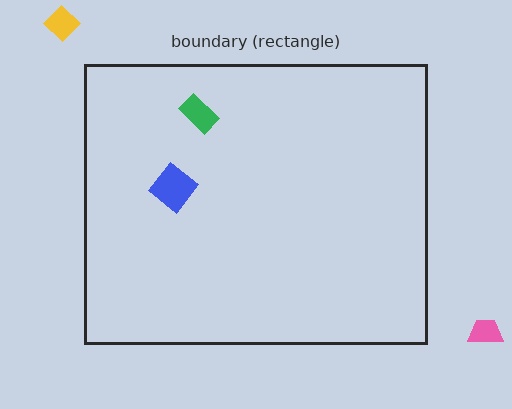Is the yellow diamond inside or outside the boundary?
Outside.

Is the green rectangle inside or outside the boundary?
Inside.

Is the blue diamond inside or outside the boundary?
Inside.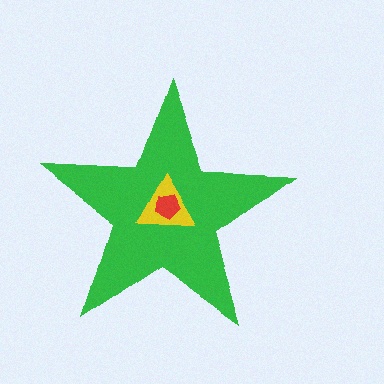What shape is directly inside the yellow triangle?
The red pentagon.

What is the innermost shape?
The red pentagon.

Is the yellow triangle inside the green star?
Yes.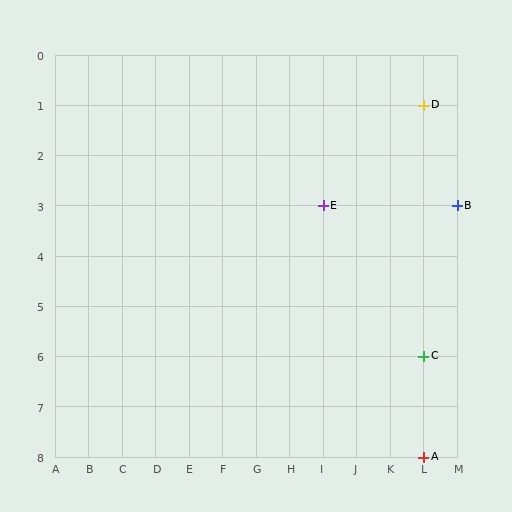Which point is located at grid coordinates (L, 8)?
Point A is at (L, 8).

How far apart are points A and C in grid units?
Points A and C are 2 rows apart.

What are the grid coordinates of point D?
Point D is at grid coordinates (L, 1).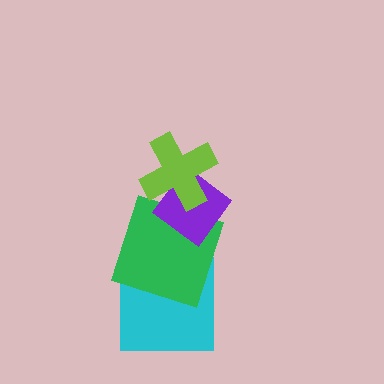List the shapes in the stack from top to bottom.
From top to bottom: the lime cross, the purple diamond, the green square, the cyan square.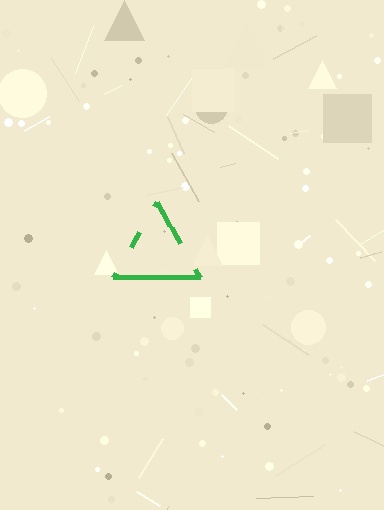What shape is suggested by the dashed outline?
The dashed outline suggests a triangle.